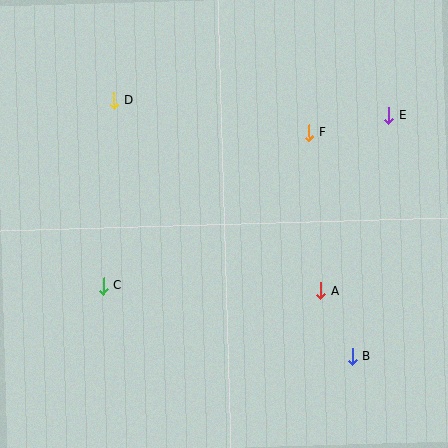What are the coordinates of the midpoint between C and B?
The midpoint between C and B is at (228, 321).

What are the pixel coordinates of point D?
Point D is at (114, 100).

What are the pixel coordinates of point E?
Point E is at (389, 116).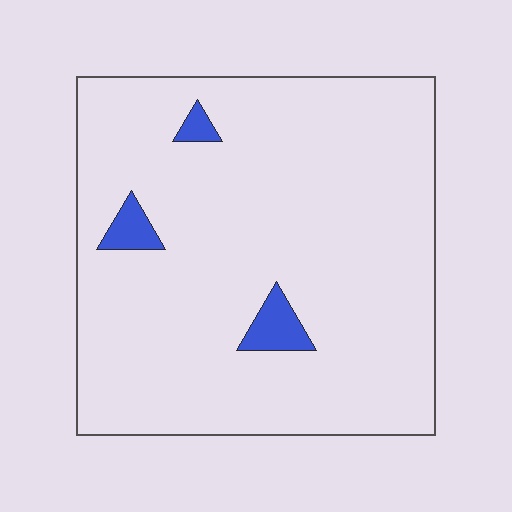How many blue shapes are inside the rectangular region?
3.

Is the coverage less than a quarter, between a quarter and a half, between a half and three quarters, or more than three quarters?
Less than a quarter.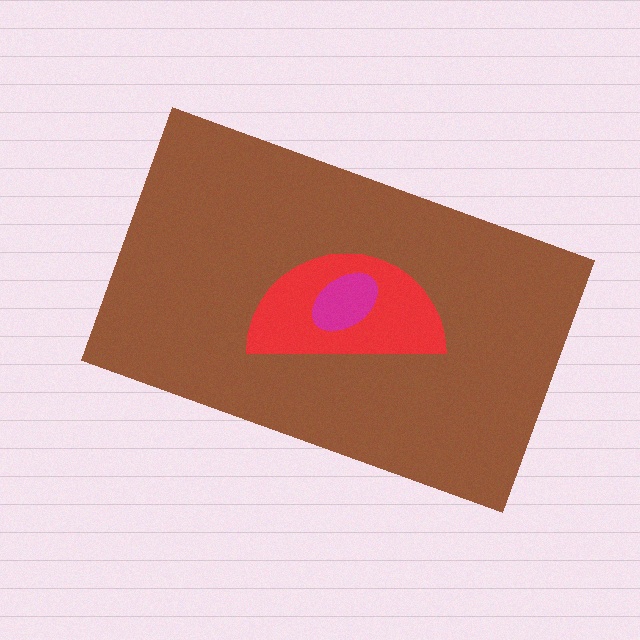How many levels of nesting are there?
3.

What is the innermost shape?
The magenta ellipse.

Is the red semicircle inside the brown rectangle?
Yes.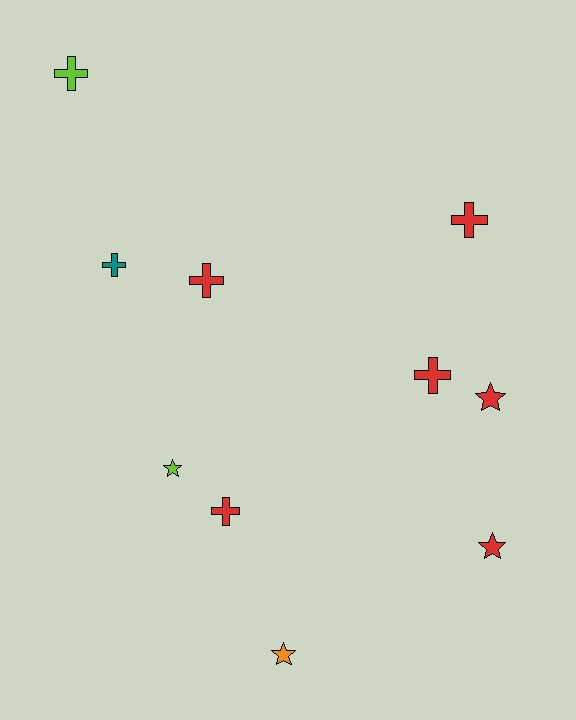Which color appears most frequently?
Red, with 6 objects.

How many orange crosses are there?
There are no orange crosses.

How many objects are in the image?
There are 10 objects.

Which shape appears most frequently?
Cross, with 6 objects.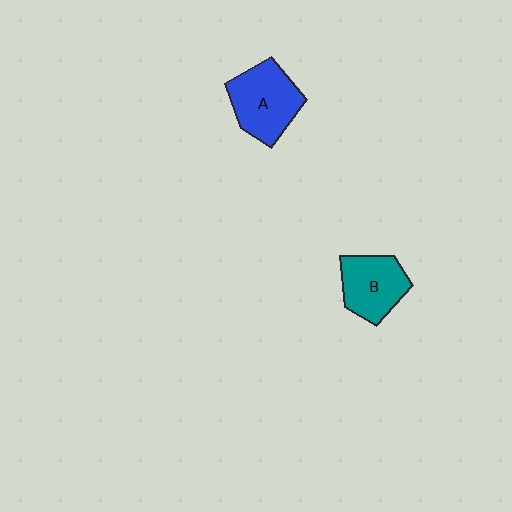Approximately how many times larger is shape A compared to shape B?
Approximately 1.2 times.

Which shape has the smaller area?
Shape B (teal).